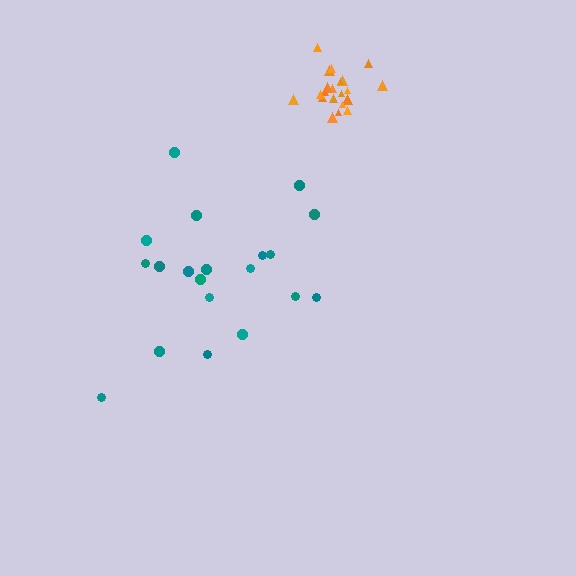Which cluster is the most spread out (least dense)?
Teal.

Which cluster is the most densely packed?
Orange.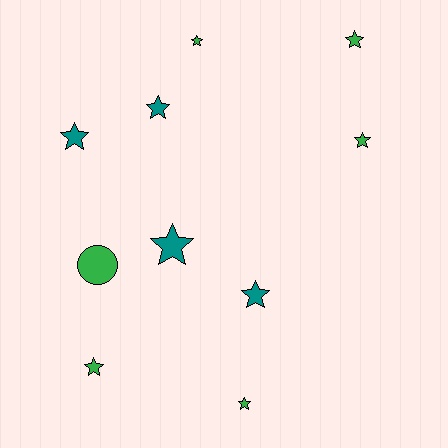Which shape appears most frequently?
Star, with 9 objects.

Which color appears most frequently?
Green, with 6 objects.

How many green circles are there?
There is 1 green circle.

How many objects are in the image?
There are 10 objects.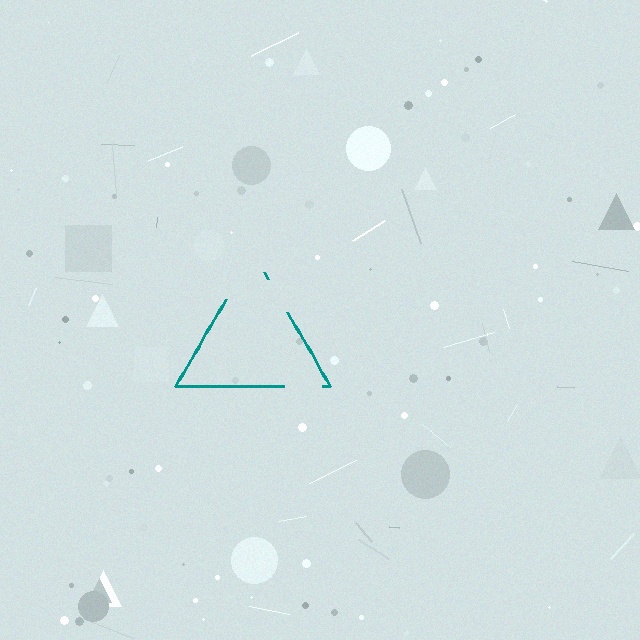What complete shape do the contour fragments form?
The contour fragments form a triangle.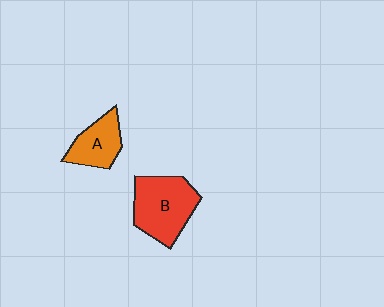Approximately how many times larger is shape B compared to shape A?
Approximately 1.6 times.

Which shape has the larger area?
Shape B (red).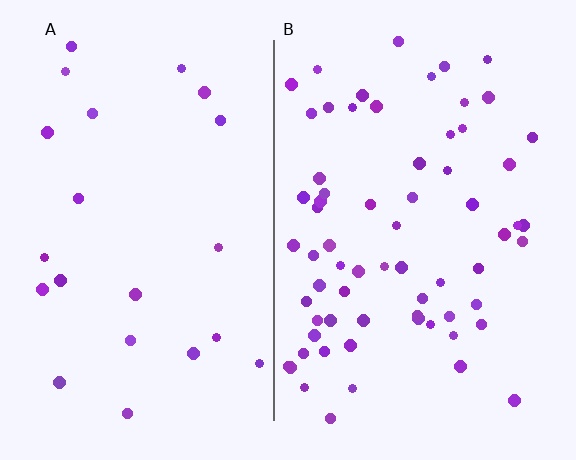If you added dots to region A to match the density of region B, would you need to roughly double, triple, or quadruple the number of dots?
Approximately triple.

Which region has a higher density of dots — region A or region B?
B (the right).